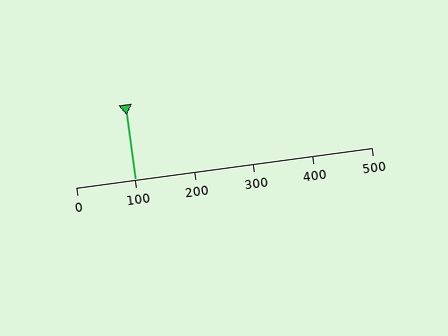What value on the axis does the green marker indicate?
The marker indicates approximately 100.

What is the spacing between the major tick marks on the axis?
The major ticks are spaced 100 apart.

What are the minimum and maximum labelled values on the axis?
The axis runs from 0 to 500.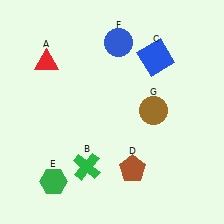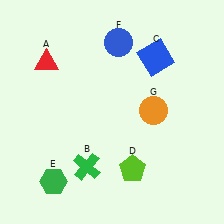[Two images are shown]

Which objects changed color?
D changed from brown to lime. G changed from brown to orange.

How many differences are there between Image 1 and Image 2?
There are 2 differences between the two images.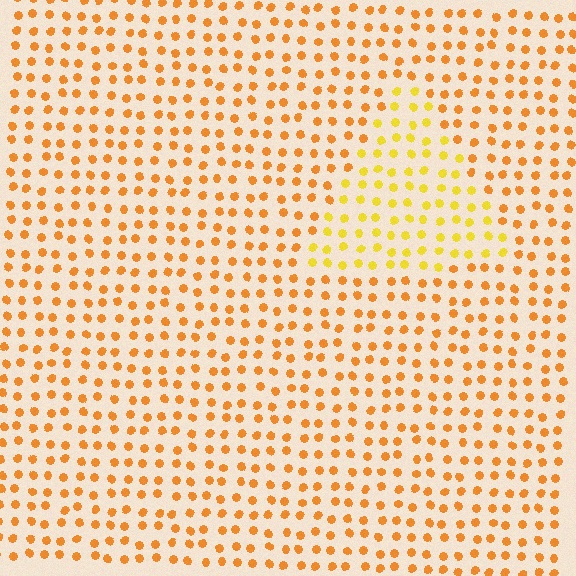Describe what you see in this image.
The image is filled with small orange elements in a uniform arrangement. A triangle-shaped region is visible where the elements are tinted to a slightly different hue, forming a subtle color boundary.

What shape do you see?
I see a triangle.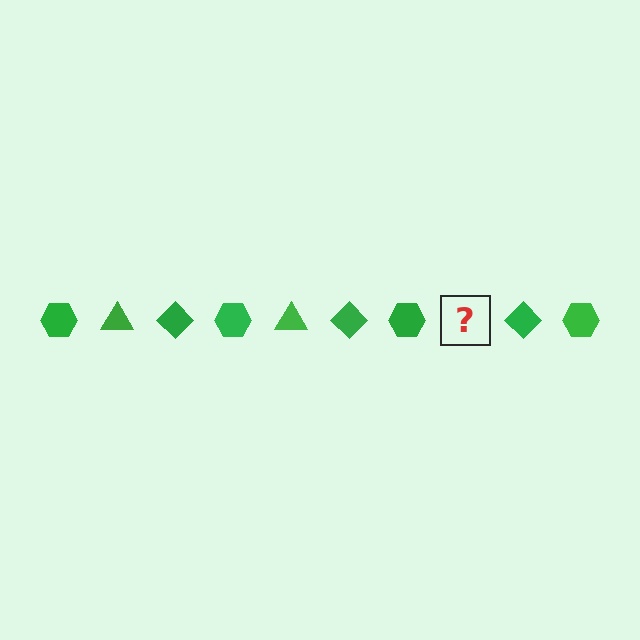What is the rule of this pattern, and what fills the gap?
The rule is that the pattern cycles through hexagon, triangle, diamond shapes in green. The gap should be filled with a green triangle.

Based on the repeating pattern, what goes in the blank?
The blank should be a green triangle.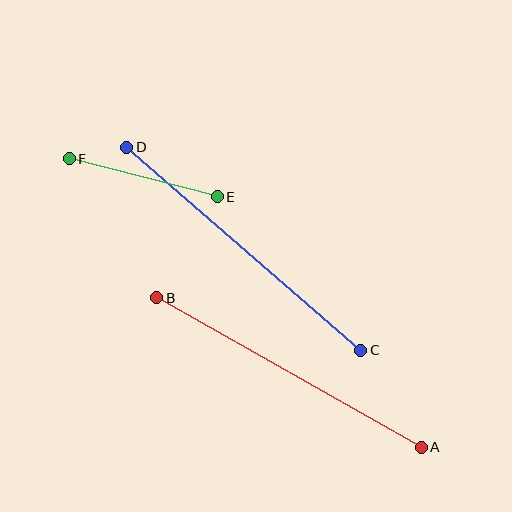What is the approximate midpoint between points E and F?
The midpoint is at approximately (143, 178) pixels.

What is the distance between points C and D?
The distance is approximately 309 pixels.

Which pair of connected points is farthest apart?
Points C and D are farthest apart.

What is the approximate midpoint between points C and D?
The midpoint is at approximately (244, 249) pixels.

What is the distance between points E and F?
The distance is approximately 153 pixels.